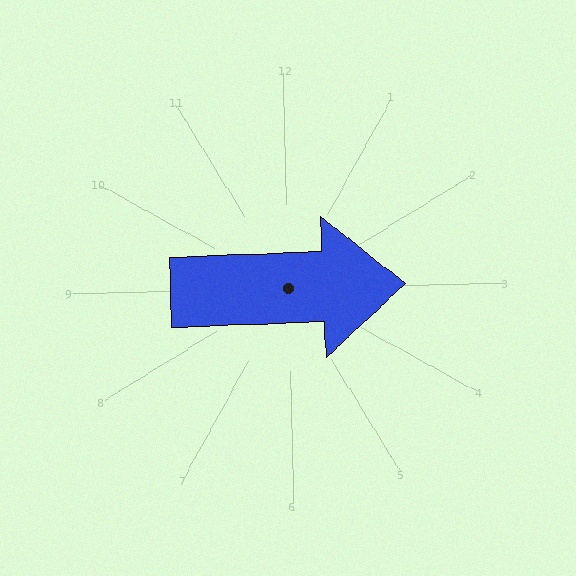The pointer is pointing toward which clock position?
Roughly 3 o'clock.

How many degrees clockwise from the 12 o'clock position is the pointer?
Approximately 89 degrees.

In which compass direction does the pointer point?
East.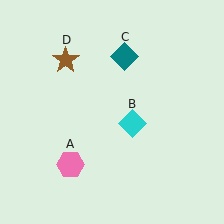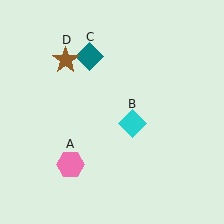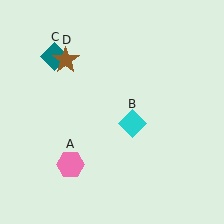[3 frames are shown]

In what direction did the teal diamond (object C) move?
The teal diamond (object C) moved left.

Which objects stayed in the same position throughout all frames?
Pink hexagon (object A) and cyan diamond (object B) and brown star (object D) remained stationary.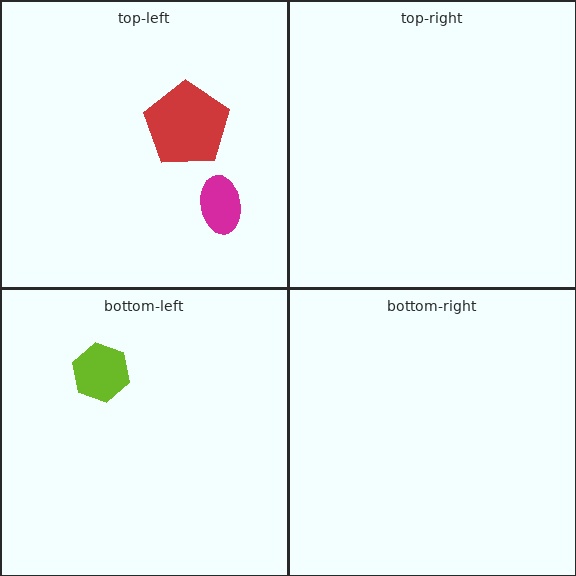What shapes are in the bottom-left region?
The lime hexagon.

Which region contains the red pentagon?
The top-left region.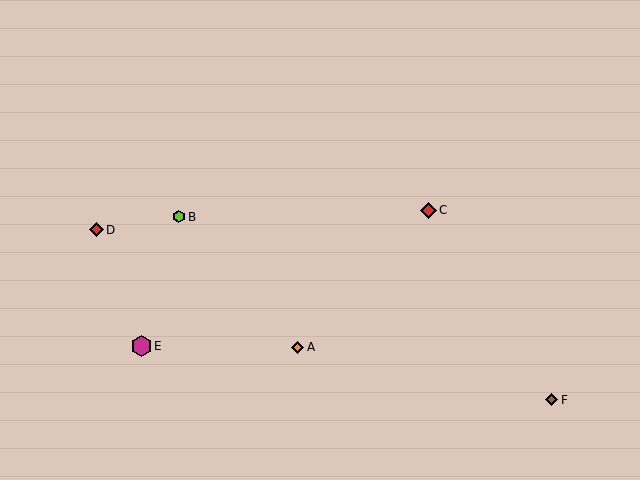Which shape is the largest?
The magenta hexagon (labeled E) is the largest.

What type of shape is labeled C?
Shape C is a red diamond.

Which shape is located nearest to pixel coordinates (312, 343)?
The orange diamond (labeled A) at (298, 347) is nearest to that location.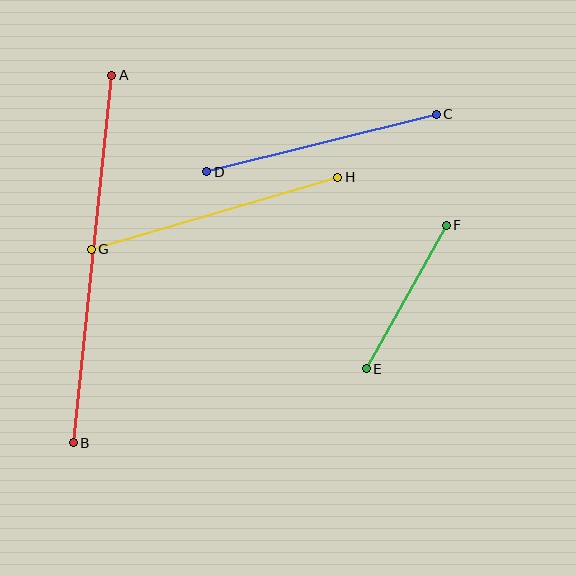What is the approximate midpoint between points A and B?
The midpoint is at approximately (93, 259) pixels.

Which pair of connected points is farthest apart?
Points A and B are farthest apart.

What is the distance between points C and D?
The distance is approximately 237 pixels.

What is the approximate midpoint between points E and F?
The midpoint is at approximately (406, 297) pixels.